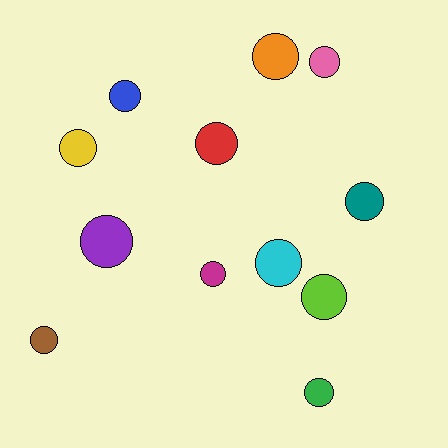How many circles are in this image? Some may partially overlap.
There are 12 circles.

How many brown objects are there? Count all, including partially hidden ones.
There is 1 brown object.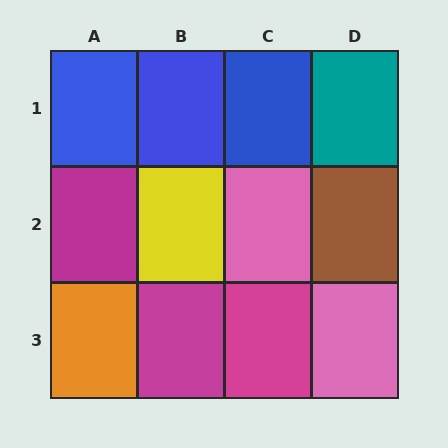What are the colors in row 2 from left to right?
Magenta, yellow, pink, brown.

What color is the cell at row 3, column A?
Orange.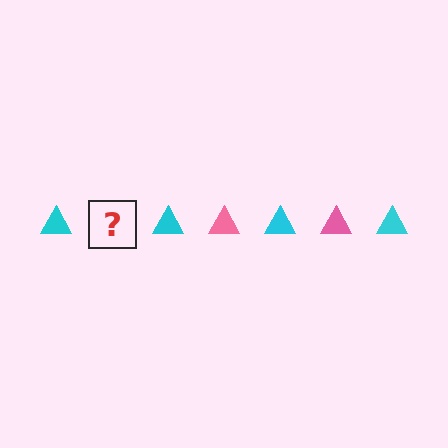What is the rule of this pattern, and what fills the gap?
The rule is that the pattern cycles through cyan, pink triangles. The gap should be filled with a pink triangle.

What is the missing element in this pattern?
The missing element is a pink triangle.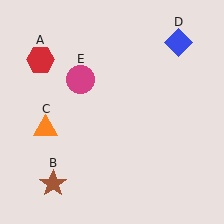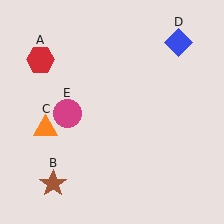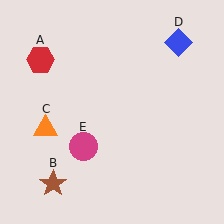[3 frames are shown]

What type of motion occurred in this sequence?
The magenta circle (object E) rotated counterclockwise around the center of the scene.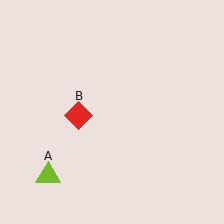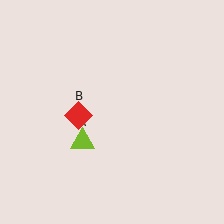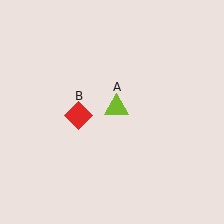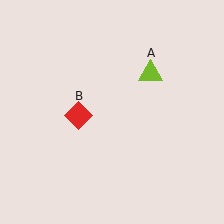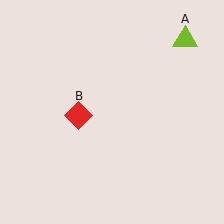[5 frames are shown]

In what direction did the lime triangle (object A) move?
The lime triangle (object A) moved up and to the right.